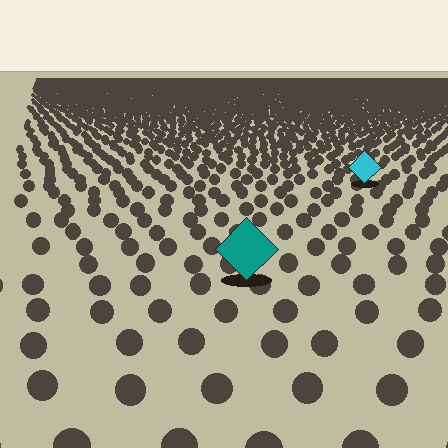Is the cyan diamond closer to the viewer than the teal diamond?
No. The teal diamond is closer — you can tell from the texture gradient: the ground texture is coarser near it.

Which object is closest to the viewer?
The teal diamond is closest. The texture marks near it are larger and more spread out.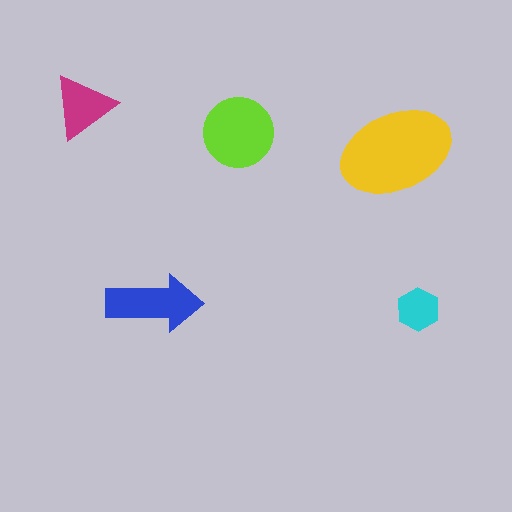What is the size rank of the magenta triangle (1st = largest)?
4th.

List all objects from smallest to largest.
The cyan hexagon, the magenta triangle, the blue arrow, the lime circle, the yellow ellipse.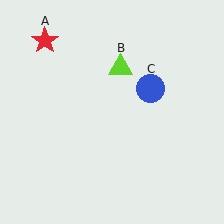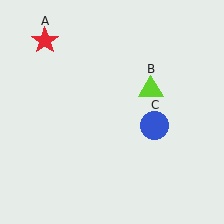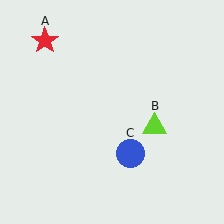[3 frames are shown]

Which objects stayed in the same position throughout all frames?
Red star (object A) remained stationary.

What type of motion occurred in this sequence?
The lime triangle (object B), blue circle (object C) rotated clockwise around the center of the scene.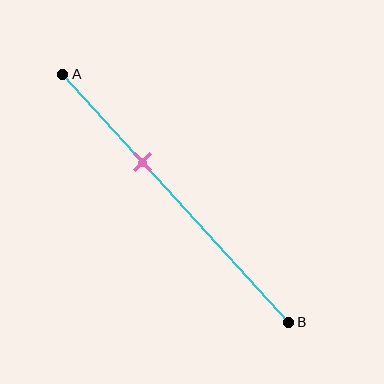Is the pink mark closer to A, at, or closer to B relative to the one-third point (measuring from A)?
The pink mark is approximately at the one-third point of segment AB.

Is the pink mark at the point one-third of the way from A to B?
Yes, the mark is approximately at the one-third point.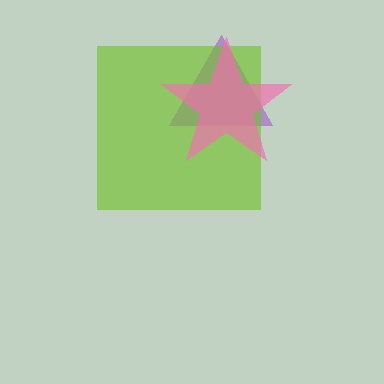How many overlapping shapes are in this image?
There are 3 overlapping shapes in the image.